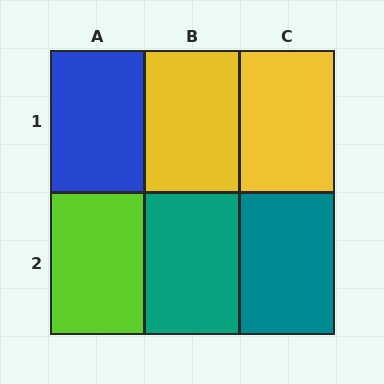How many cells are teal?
2 cells are teal.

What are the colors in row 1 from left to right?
Blue, yellow, yellow.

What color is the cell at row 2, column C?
Teal.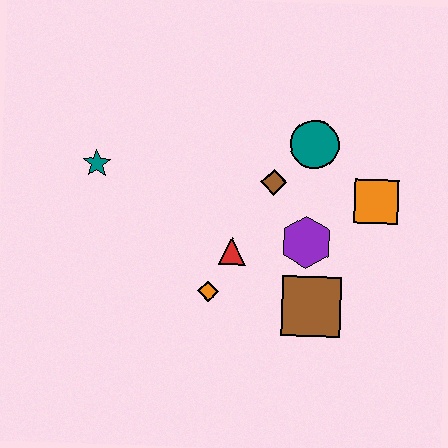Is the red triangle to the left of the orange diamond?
No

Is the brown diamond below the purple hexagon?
No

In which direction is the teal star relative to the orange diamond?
The teal star is above the orange diamond.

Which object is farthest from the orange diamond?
The orange square is farthest from the orange diamond.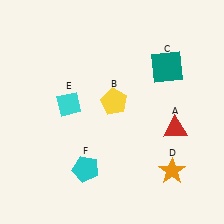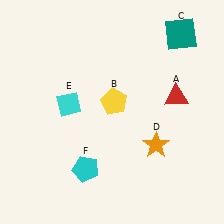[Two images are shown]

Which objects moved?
The objects that moved are: the red triangle (A), the teal square (C), the orange star (D).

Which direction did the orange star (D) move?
The orange star (D) moved up.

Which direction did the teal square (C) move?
The teal square (C) moved up.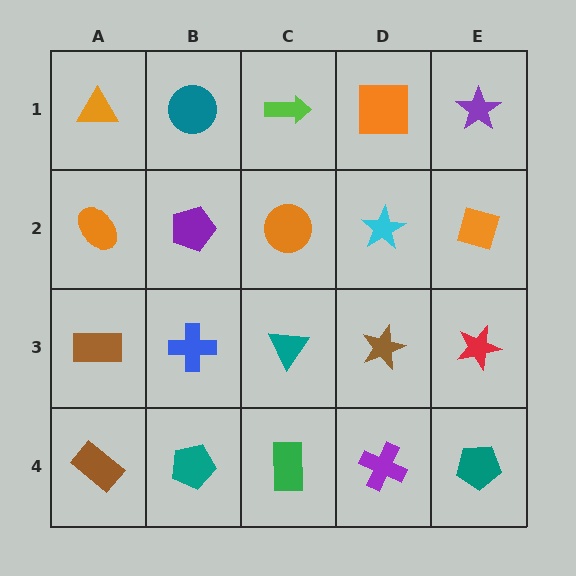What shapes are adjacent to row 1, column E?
An orange diamond (row 2, column E), an orange square (row 1, column D).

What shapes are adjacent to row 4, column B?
A blue cross (row 3, column B), a brown rectangle (row 4, column A), a green rectangle (row 4, column C).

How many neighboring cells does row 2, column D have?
4.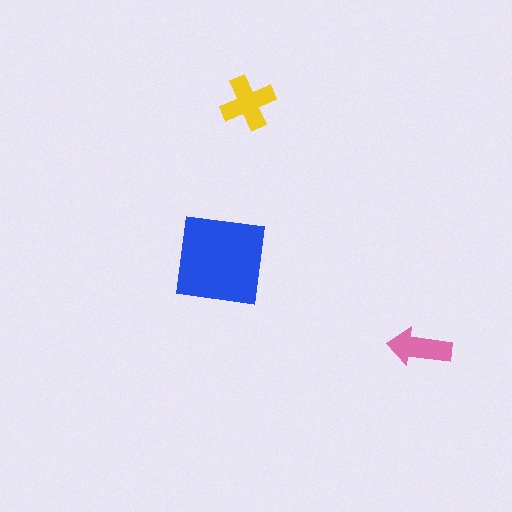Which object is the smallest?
The pink arrow.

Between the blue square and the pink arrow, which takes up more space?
The blue square.